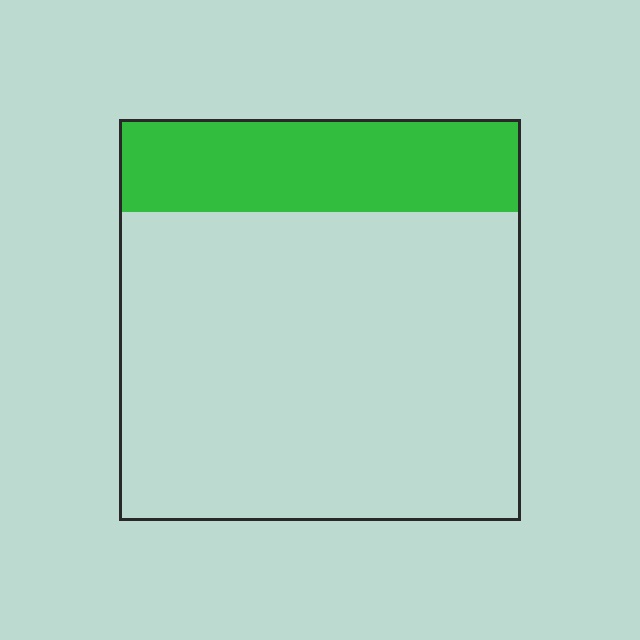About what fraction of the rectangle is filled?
About one quarter (1/4).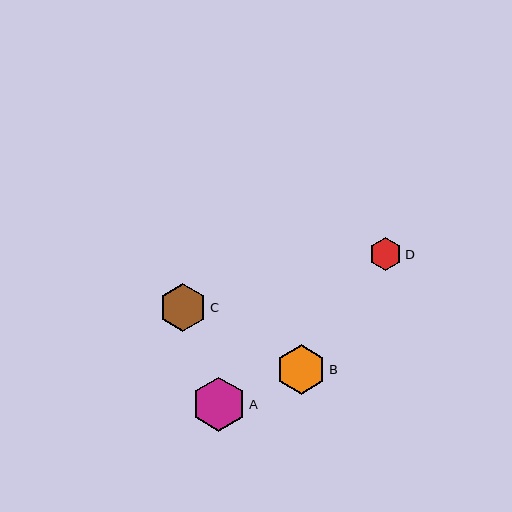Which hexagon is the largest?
Hexagon A is the largest with a size of approximately 54 pixels.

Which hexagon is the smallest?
Hexagon D is the smallest with a size of approximately 33 pixels.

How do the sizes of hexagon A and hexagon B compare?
Hexagon A and hexagon B are approximately the same size.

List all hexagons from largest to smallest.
From largest to smallest: A, B, C, D.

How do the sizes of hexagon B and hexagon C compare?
Hexagon B and hexagon C are approximately the same size.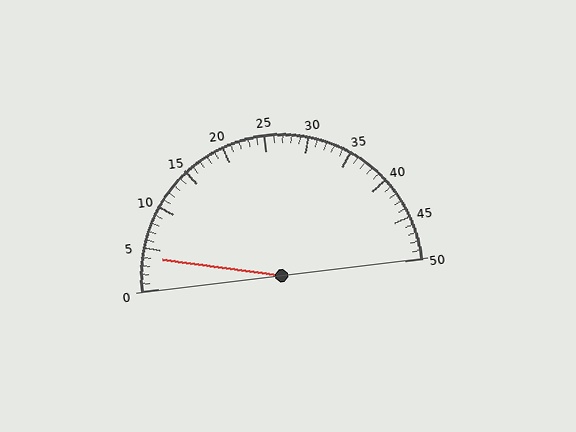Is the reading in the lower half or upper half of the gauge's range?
The reading is in the lower half of the range (0 to 50).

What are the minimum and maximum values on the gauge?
The gauge ranges from 0 to 50.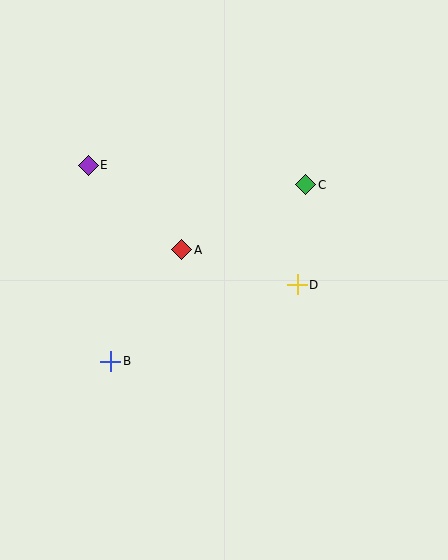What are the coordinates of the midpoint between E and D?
The midpoint between E and D is at (193, 225).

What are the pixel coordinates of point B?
Point B is at (111, 361).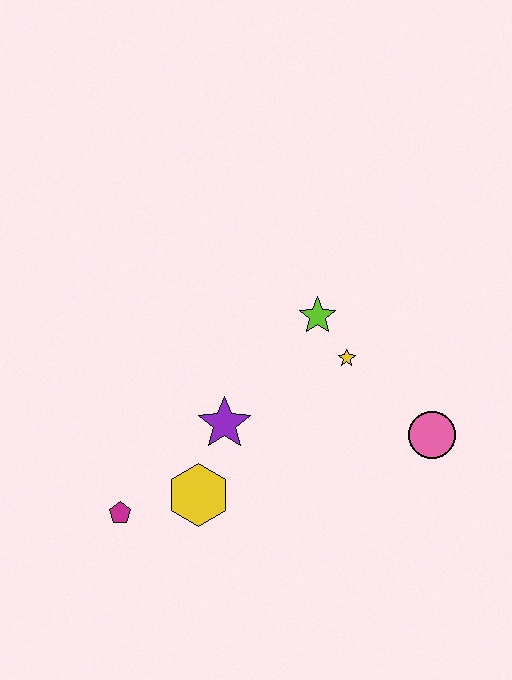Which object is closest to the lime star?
The yellow star is closest to the lime star.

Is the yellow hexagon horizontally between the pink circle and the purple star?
No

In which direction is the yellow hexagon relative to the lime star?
The yellow hexagon is below the lime star.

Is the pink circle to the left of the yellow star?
No